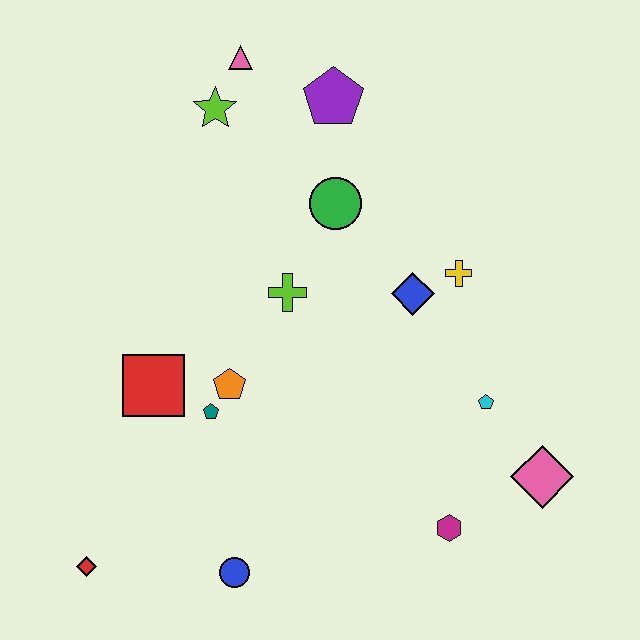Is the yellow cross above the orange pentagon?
Yes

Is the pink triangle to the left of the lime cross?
Yes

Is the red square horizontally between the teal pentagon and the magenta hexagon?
No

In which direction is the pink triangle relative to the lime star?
The pink triangle is above the lime star.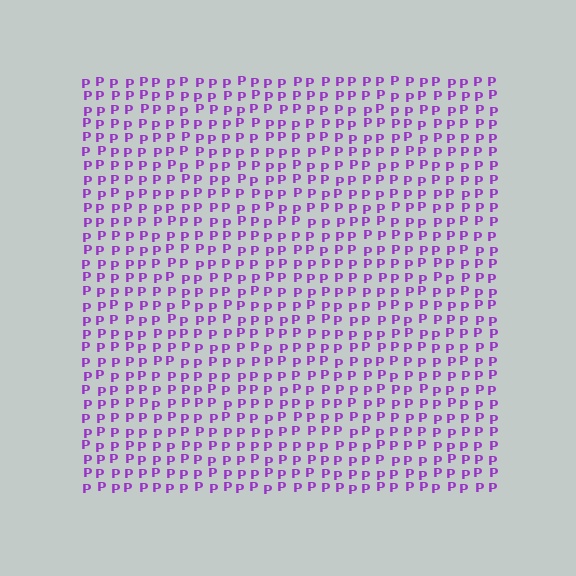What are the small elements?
The small elements are letter P's.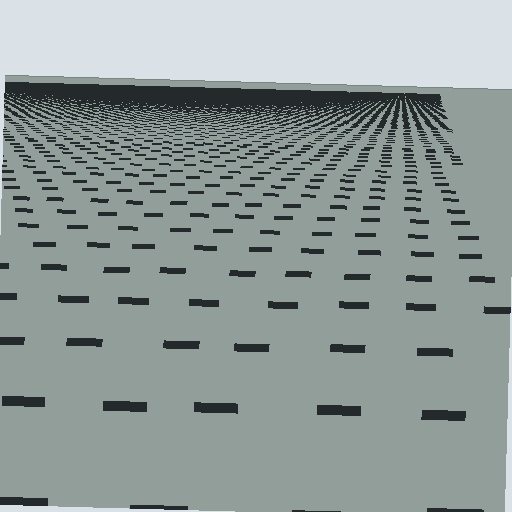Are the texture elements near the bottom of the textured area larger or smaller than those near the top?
Larger. Near the bottom, elements are closer to the viewer and appear at a bigger on-screen size.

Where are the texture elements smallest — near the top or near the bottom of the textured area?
Near the top.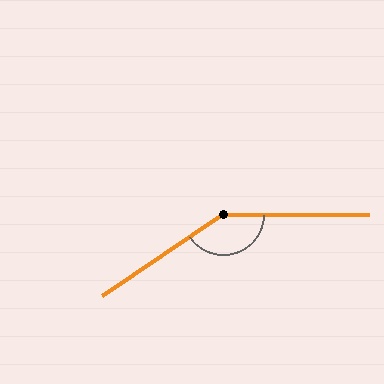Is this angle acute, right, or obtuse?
It is obtuse.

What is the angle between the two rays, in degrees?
Approximately 146 degrees.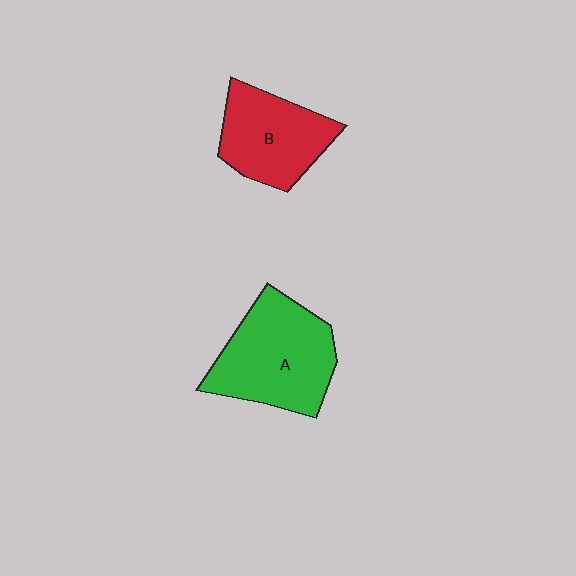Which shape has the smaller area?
Shape B (red).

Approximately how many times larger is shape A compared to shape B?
Approximately 1.3 times.